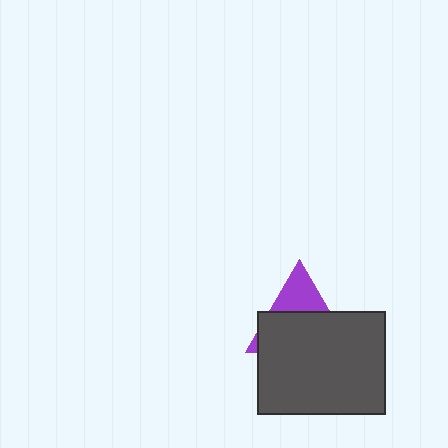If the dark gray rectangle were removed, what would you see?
You would see the complete purple triangle.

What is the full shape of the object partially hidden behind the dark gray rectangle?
The partially hidden object is a purple triangle.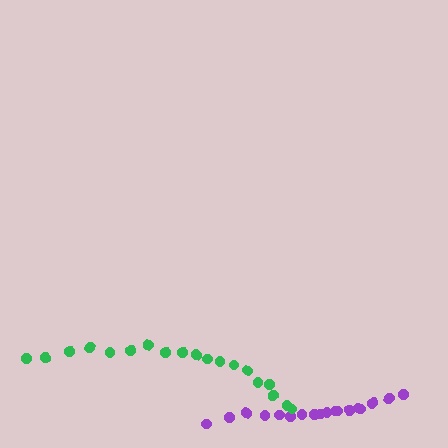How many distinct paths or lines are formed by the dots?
There are 2 distinct paths.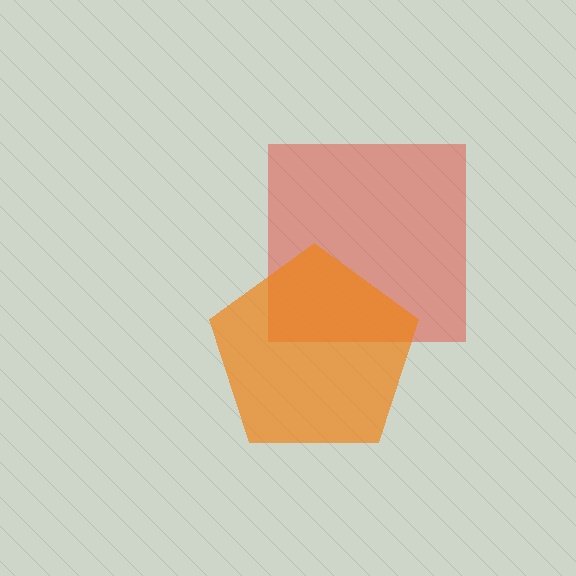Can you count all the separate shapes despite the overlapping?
Yes, there are 2 separate shapes.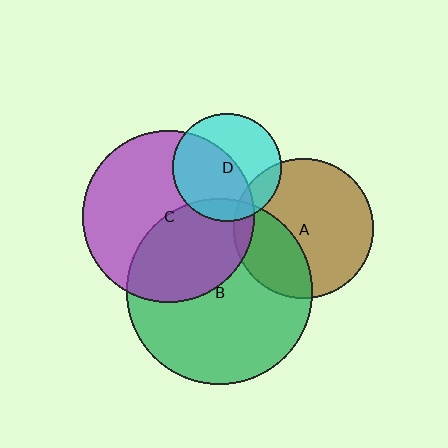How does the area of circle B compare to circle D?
Approximately 2.9 times.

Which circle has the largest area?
Circle B (green).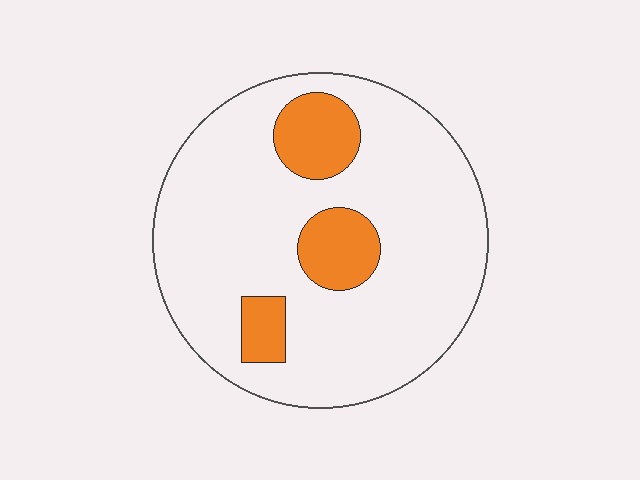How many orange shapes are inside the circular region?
3.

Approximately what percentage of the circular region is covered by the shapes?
Approximately 15%.